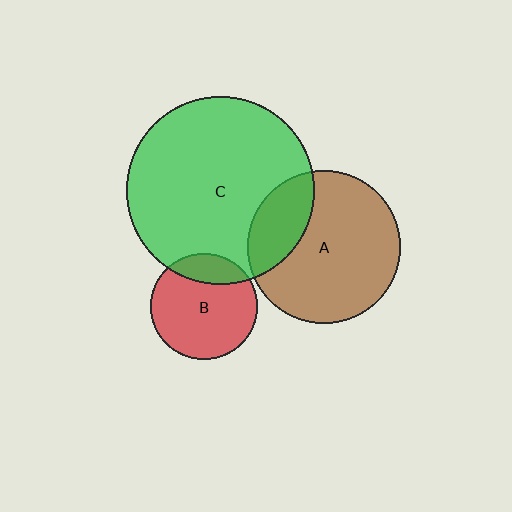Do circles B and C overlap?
Yes.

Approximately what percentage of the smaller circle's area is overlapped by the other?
Approximately 20%.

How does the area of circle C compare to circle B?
Approximately 3.1 times.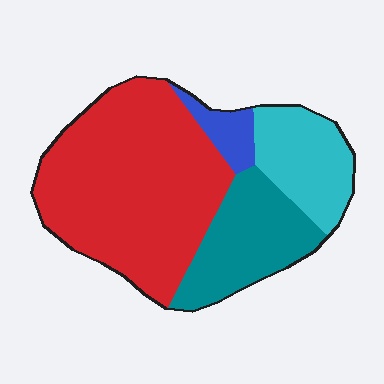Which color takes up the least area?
Blue, at roughly 5%.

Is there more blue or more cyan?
Cyan.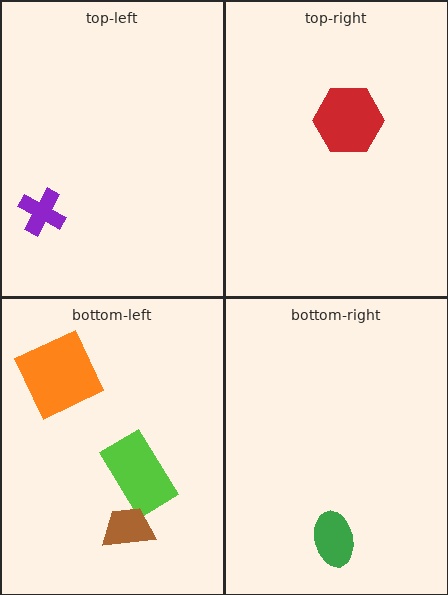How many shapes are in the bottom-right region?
1.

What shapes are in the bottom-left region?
The lime rectangle, the brown trapezoid, the orange square.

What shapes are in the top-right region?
The red hexagon.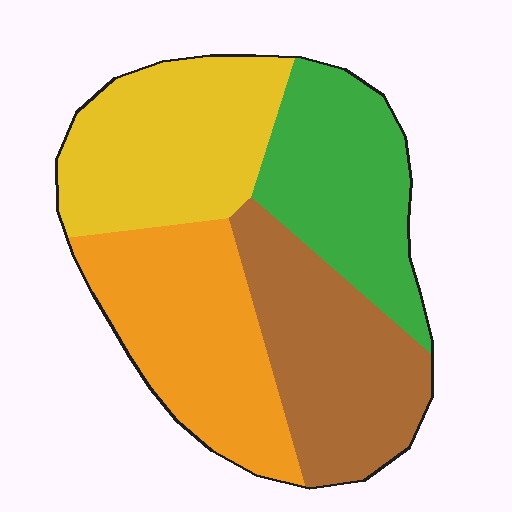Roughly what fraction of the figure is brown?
Brown takes up between a quarter and a half of the figure.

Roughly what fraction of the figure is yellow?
Yellow takes up about one quarter (1/4) of the figure.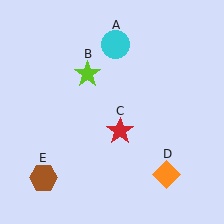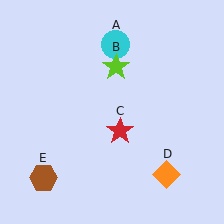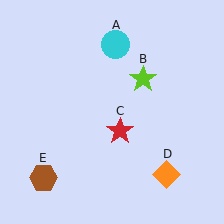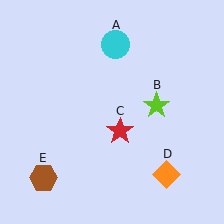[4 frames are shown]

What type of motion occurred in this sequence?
The lime star (object B) rotated clockwise around the center of the scene.